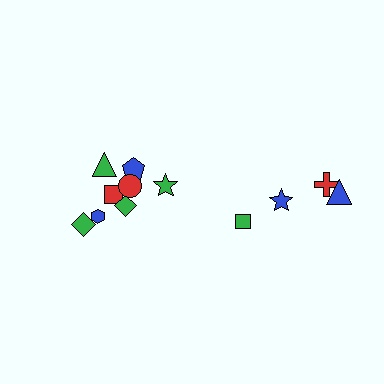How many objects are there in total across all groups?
There are 12 objects.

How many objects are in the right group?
There are 4 objects.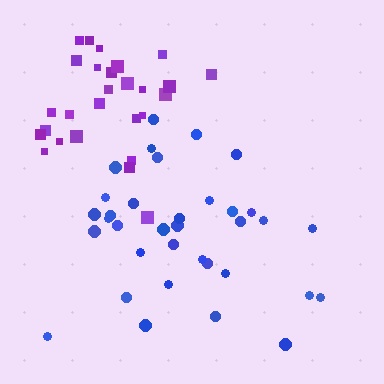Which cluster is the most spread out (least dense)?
Purple.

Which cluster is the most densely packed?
Blue.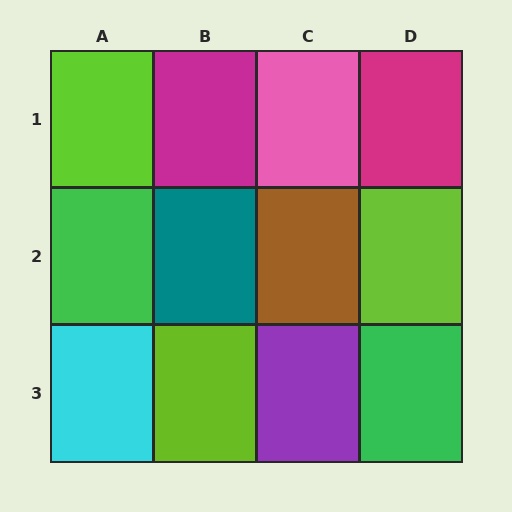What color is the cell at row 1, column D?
Magenta.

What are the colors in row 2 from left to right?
Green, teal, brown, lime.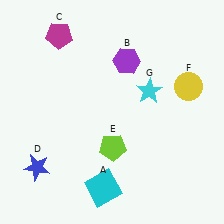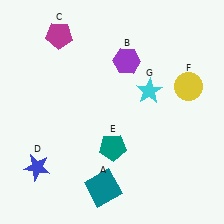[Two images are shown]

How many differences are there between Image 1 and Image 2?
There are 2 differences between the two images.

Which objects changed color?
A changed from cyan to teal. E changed from lime to teal.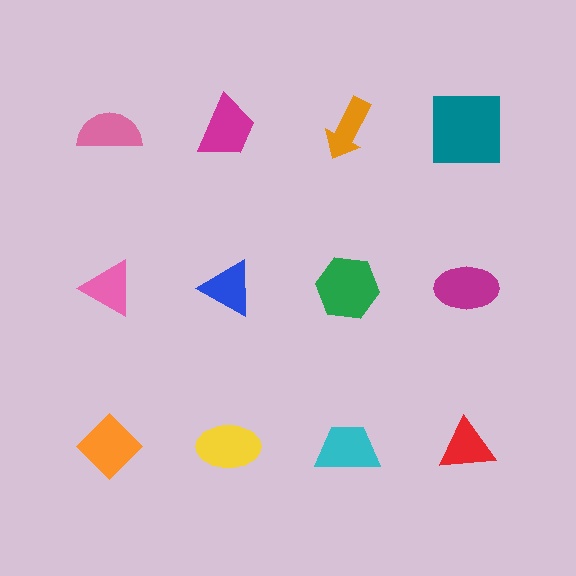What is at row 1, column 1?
A pink semicircle.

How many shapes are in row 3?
4 shapes.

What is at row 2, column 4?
A magenta ellipse.